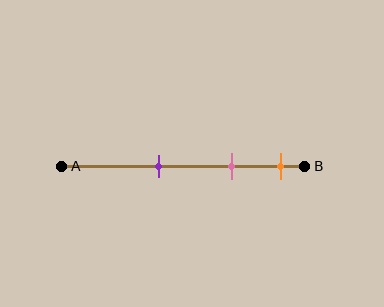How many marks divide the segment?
There are 3 marks dividing the segment.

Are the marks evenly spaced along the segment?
Yes, the marks are approximately evenly spaced.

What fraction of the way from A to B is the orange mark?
The orange mark is approximately 90% (0.9) of the way from A to B.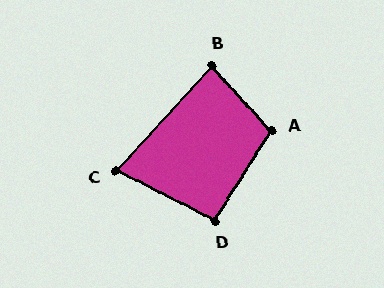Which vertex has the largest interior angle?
A, at approximately 105 degrees.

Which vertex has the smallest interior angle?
C, at approximately 75 degrees.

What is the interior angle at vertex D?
Approximately 95 degrees (approximately right).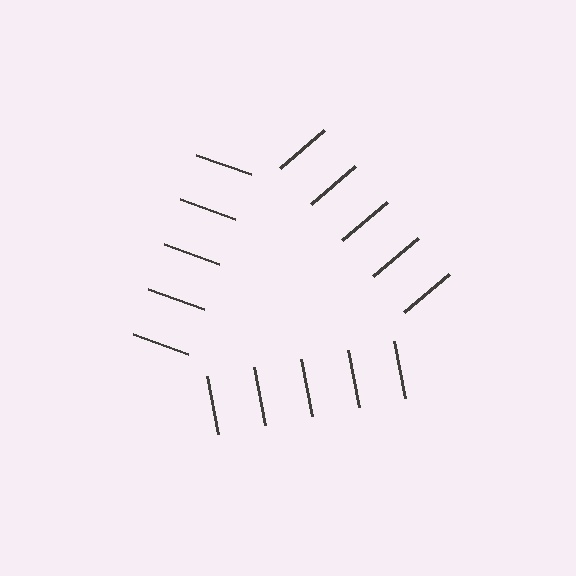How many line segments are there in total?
15 — 5 along each of the 3 edges.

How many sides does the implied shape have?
3 sides — the line-ends trace a triangle.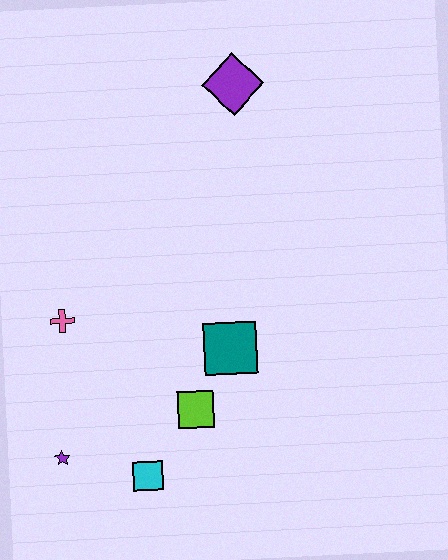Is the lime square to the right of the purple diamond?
No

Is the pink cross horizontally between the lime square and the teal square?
No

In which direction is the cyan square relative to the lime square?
The cyan square is below the lime square.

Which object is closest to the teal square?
The lime square is closest to the teal square.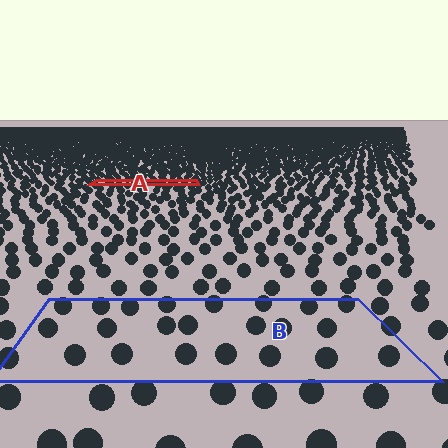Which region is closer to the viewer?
Region B is closer. The texture elements there are larger and more spread out.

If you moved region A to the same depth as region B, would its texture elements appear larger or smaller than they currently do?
They would appear larger. At a closer depth, the same texture elements are projected at a bigger on-screen size.